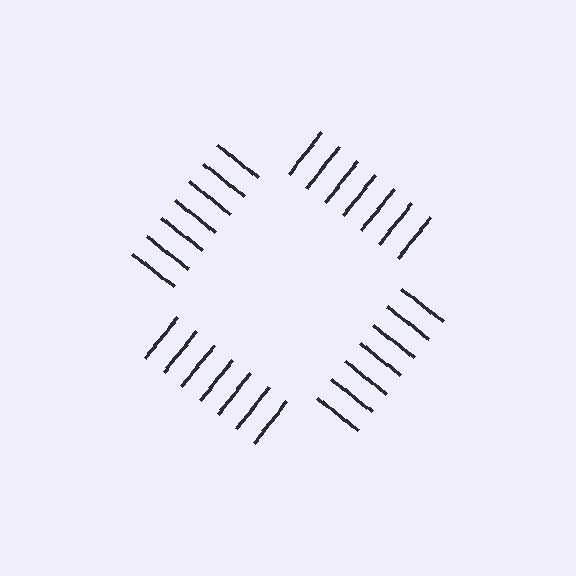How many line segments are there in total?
28 — 7 along each of the 4 edges.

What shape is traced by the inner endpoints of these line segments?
An illusory square — the line segments terminate on its edges but no continuous stroke is drawn.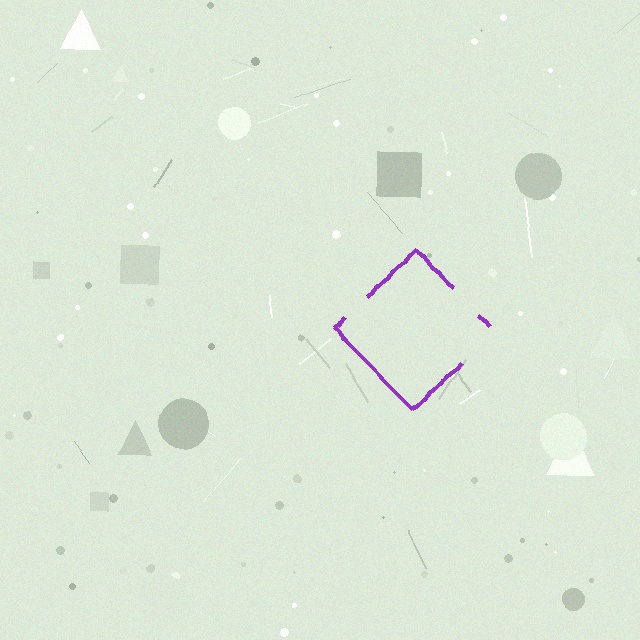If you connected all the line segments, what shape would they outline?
They would outline a diamond.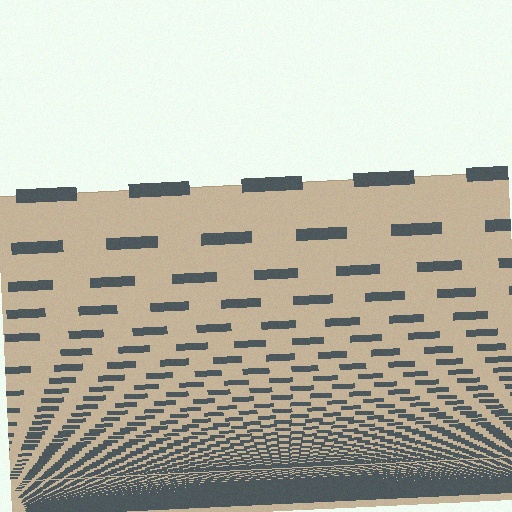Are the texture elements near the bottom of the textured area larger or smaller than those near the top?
Smaller. The gradient is inverted — elements near the bottom are smaller and denser.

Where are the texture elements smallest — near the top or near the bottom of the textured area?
Near the bottom.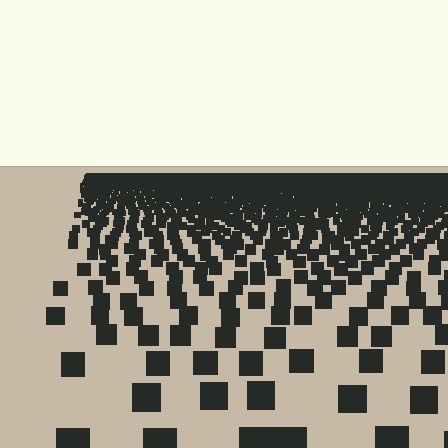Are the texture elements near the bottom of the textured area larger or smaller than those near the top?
Larger. Near the bottom, elements are closer to the viewer and appear at a bigger on-screen size.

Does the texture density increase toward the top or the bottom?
Density increases toward the top.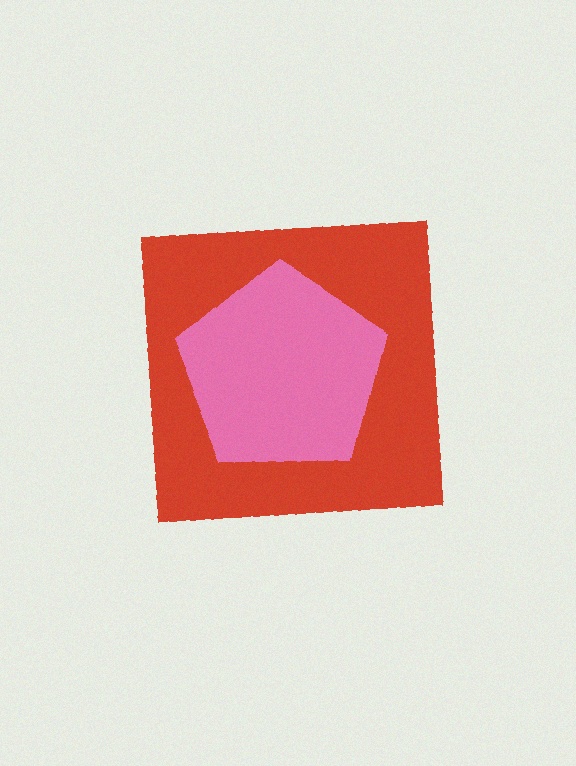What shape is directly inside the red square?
The pink pentagon.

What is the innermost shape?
The pink pentagon.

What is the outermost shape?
The red square.